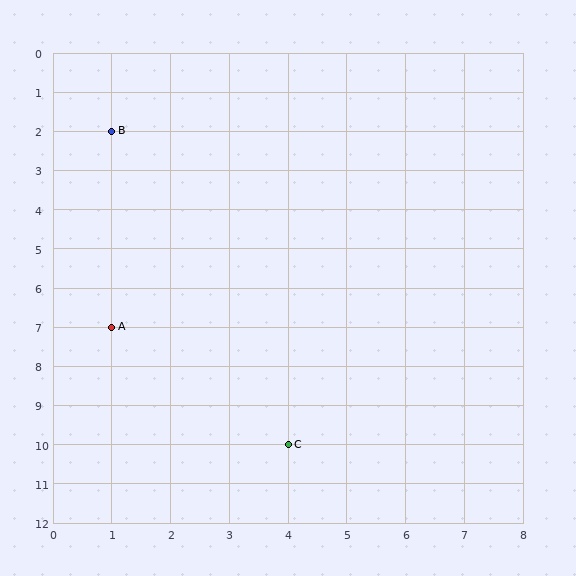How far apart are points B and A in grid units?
Points B and A are 5 rows apart.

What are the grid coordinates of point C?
Point C is at grid coordinates (4, 10).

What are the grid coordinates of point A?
Point A is at grid coordinates (1, 7).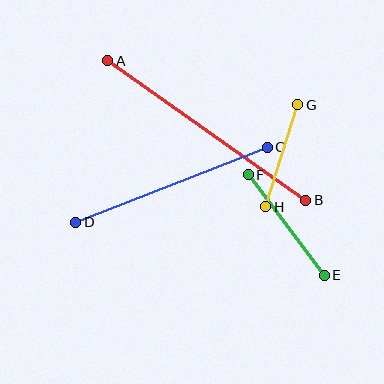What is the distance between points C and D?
The distance is approximately 206 pixels.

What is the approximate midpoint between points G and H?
The midpoint is at approximately (282, 156) pixels.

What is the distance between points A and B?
The distance is approximately 242 pixels.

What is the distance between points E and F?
The distance is approximately 126 pixels.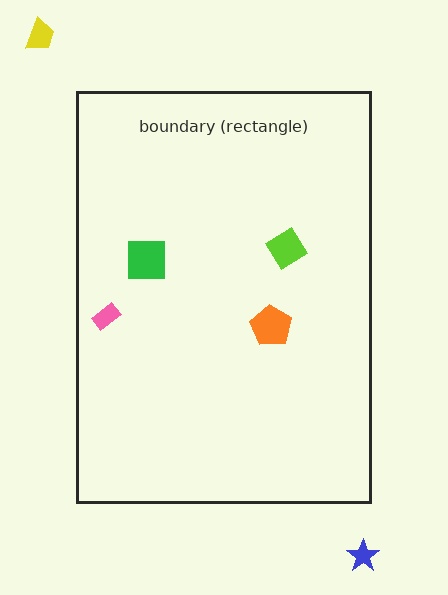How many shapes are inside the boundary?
4 inside, 2 outside.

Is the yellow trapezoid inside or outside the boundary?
Outside.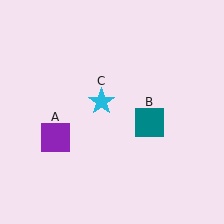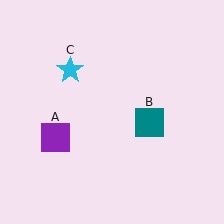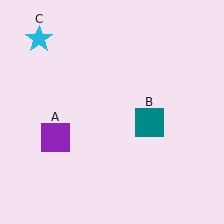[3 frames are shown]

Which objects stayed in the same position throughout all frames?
Purple square (object A) and teal square (object B) remained stationary.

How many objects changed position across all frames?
1 object changed position: cyan star (object C).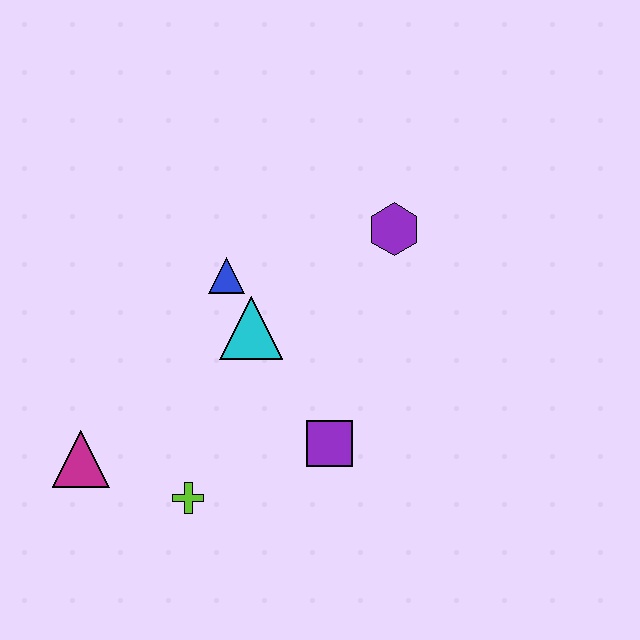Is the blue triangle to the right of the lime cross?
Yes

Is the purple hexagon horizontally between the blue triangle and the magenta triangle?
No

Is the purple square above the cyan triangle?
No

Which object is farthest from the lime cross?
The purple hexagon is farthest from the lime cross.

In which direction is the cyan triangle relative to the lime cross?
The cyan triangle is above the lime cross.